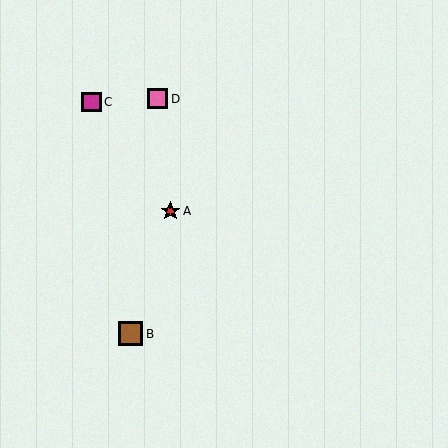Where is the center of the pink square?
The center of the pink square is at (158, 99).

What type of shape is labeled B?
Shape B is a brown square.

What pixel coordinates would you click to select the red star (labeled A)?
Click at (170, 211) to select the red star A.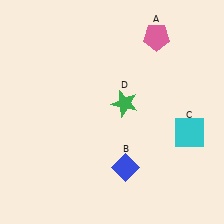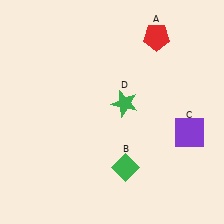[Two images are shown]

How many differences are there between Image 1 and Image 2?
There are 3 differences between the two images.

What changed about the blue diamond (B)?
In Image 1, B is blue. In Image 2, it changed to green.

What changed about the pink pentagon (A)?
In Image 1, A is pink. In Image 2, it changed to red.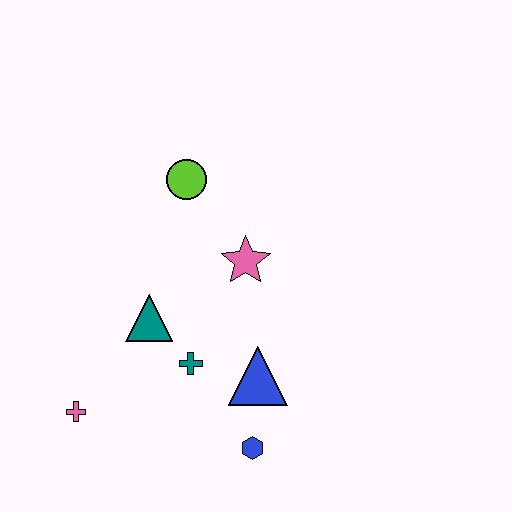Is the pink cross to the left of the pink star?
Yes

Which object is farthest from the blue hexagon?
The lime circle is farthest from the blue hexagon.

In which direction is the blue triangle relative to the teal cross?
The blue triangle is to the right of the teal cross.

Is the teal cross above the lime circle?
No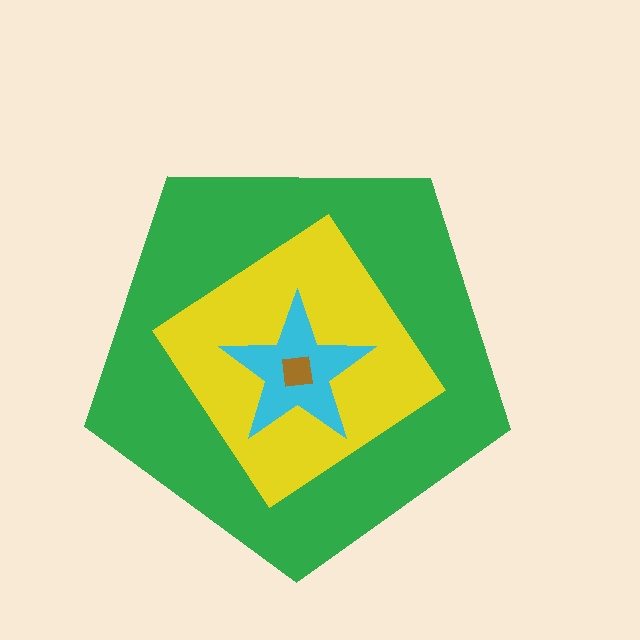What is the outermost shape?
The green pentagon.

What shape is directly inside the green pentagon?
The yellow diamond.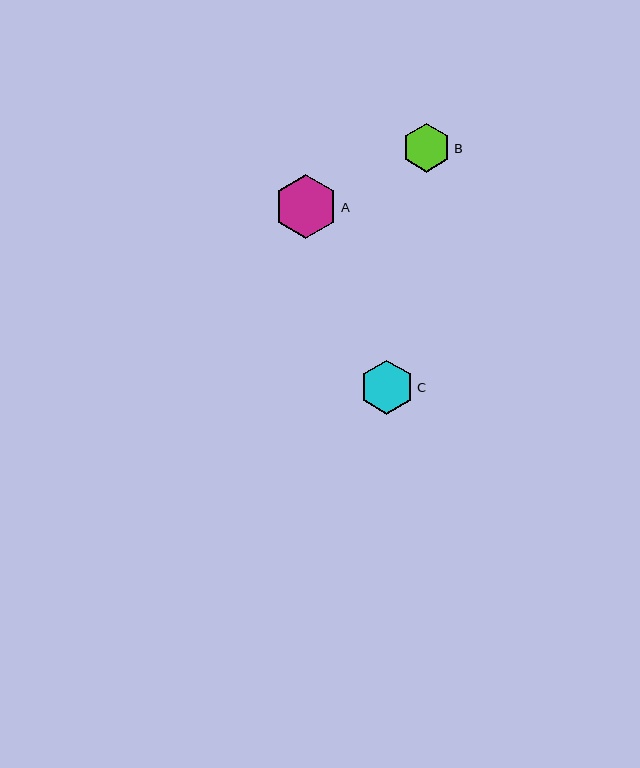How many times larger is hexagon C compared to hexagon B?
Hexagon C is approximately 1.1 times the size of hexagon B.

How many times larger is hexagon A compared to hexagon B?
Hexagon A is approximately 1.3 times the size of hexagon B.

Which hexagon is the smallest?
Hexagon B is the smallest with a size of approximately 48 pixels.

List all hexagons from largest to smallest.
From largest to smallest: A, C, B.